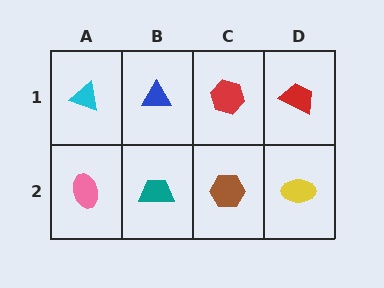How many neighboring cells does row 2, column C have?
3.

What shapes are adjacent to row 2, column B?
A blue triangle (row 1, column B), a pink ellipse (row 2, column A), a brown hexagon (row 2, column C).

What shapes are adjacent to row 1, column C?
A brown hexagon (row 2, column C), a blue triangle (row 1, column B), a red trapezoid (row 1, column D).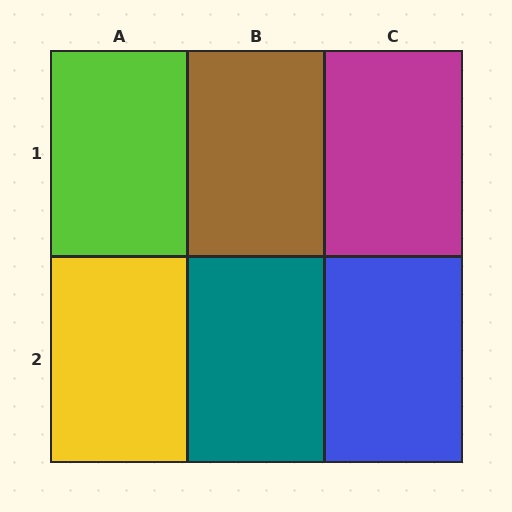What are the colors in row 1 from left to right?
Lime, brown, magenta.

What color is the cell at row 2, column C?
Blue.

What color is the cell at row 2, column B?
Teal.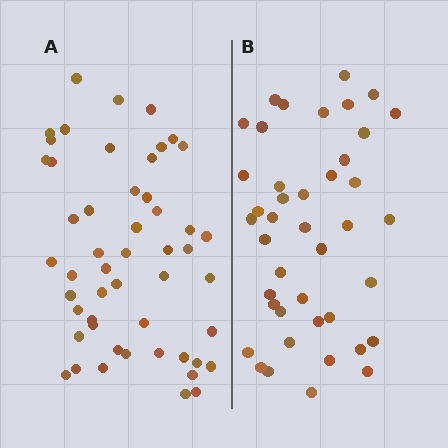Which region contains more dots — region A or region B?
Region A (the left region) has more dots.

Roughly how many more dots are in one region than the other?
Region A has roughly 8 or so more dots than region B.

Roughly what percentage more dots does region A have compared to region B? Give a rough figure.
About 20% more.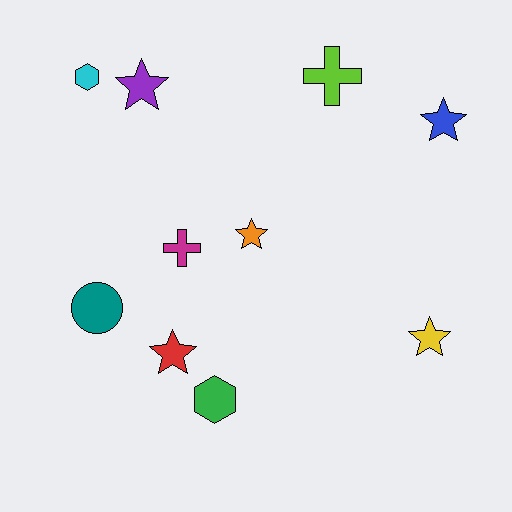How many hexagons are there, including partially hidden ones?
There are 2 hexagons.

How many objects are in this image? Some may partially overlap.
There are 10 objects.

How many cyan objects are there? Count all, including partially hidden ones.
There is 1 cyan object.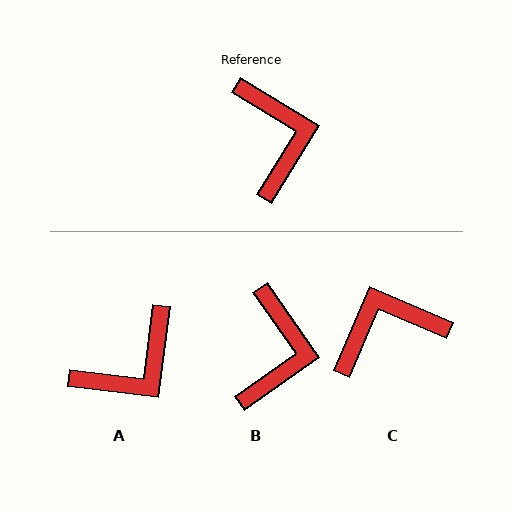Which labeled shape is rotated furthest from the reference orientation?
C, about 98 degrees away.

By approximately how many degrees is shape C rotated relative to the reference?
Approximately 98 degrees counter-clockwise.